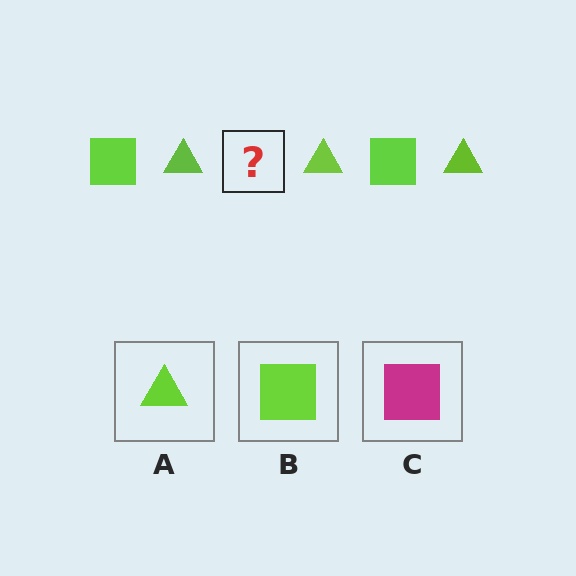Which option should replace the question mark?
Option B.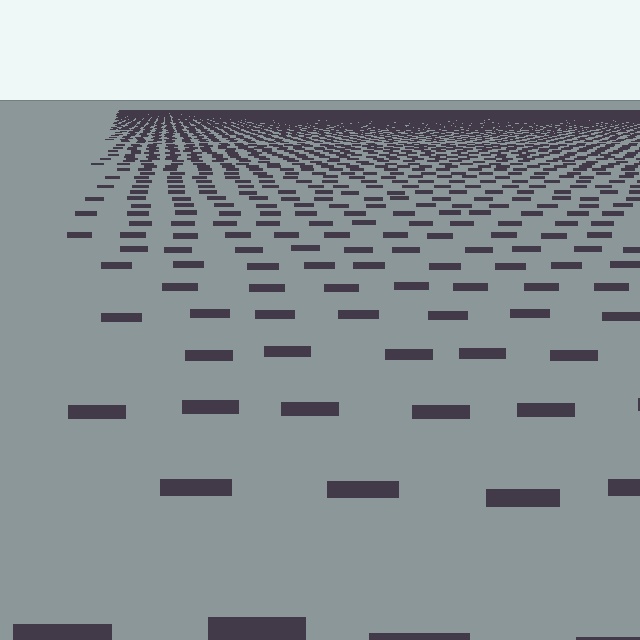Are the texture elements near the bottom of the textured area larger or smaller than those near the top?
Larger. Near the bottom, elements are closer to the viewer and appear at a bigger on-screen size.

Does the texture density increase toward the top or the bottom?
Density increases toward the top.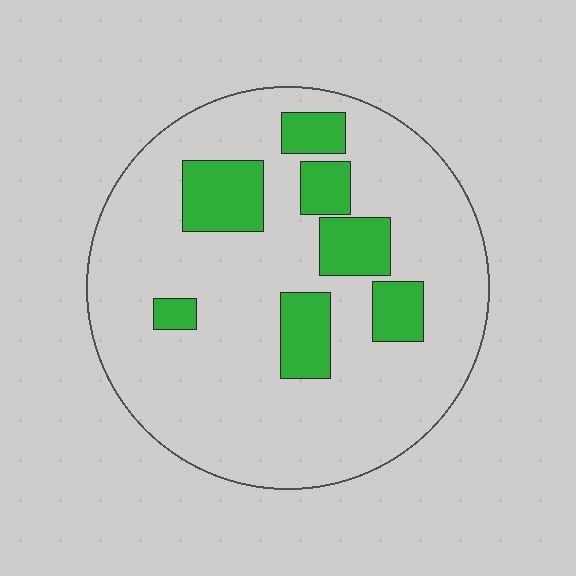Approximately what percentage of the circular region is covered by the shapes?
Approximately 20%.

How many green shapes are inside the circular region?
7.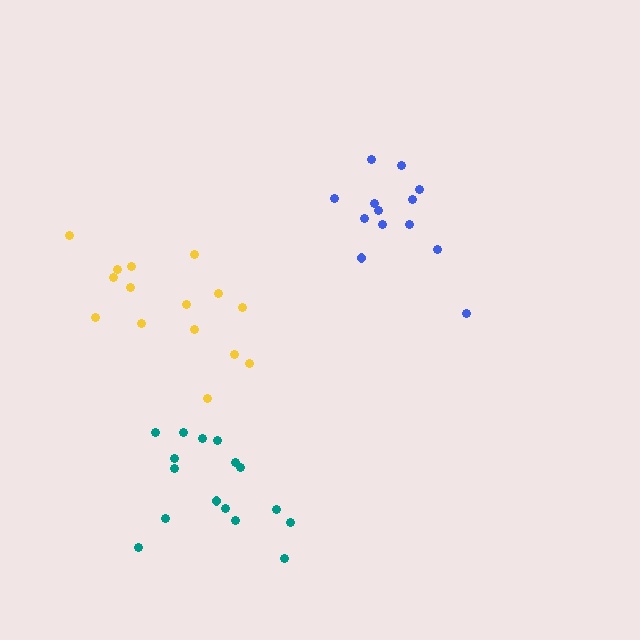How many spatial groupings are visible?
There are 3 spatial groupings.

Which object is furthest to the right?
The blue cluster is rightmost.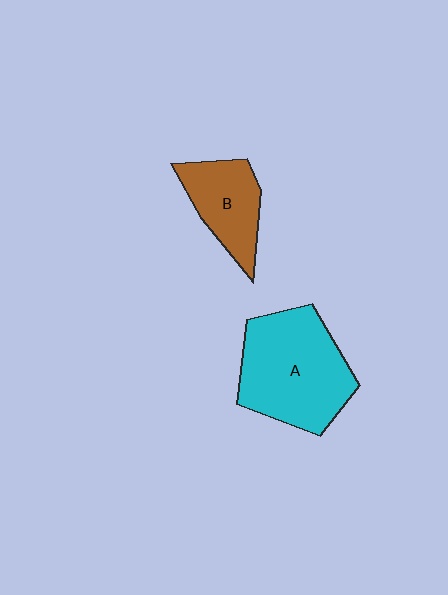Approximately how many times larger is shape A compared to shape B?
Approximately 1.8 times.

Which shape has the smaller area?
Shape B (brown).